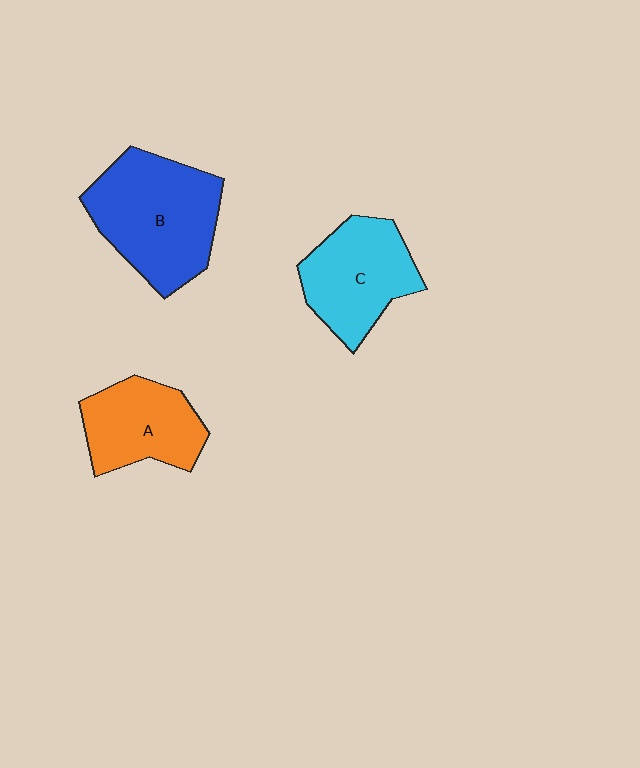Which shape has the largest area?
Shape B (blue).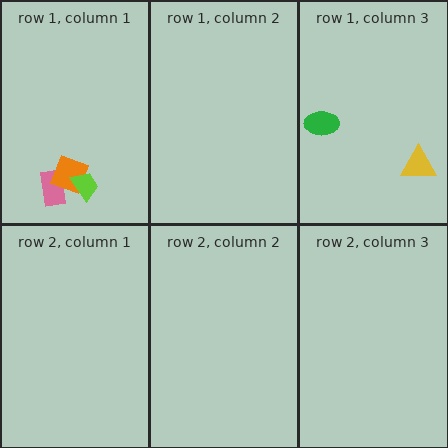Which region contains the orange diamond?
The row 1, column 1 region.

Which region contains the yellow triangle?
The row 1, column 3 region.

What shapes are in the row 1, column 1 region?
The pink rectangle, the orange diamond, the lime trapezoid.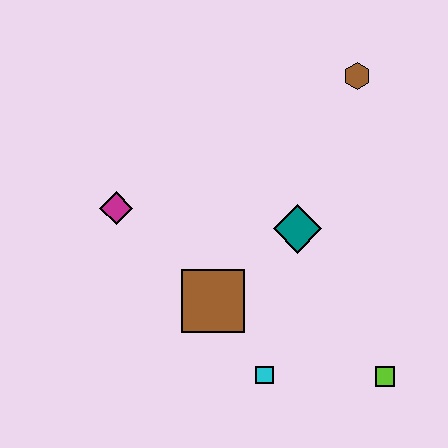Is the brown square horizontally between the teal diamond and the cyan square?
No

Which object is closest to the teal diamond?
The brown square is closest to the teal diamond.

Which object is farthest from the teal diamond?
The magenta diamond is farthest from the teal diamond.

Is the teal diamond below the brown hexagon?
Yes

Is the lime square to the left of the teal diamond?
No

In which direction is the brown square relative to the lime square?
The brown square is to the left of the lime square.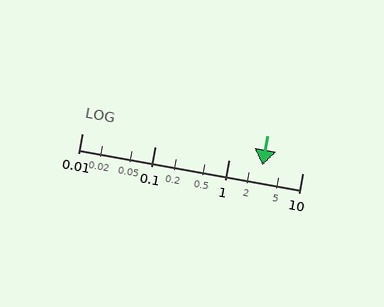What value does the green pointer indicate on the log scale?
The pointer indicates approximately 2.9.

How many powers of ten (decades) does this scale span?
The scale spans 3 decades, from 0.01 to 10.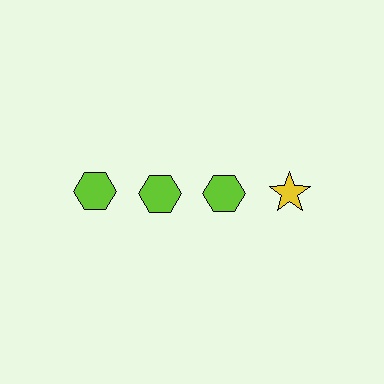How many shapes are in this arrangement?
There are 4 shapes arranged in a grid pattern.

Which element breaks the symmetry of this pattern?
The yellow star in the top row, second from right column breaks the symmetry. All other shapes are lime hexagons.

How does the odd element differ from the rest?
It differs in both color (yellow instead of lime) and shape (star instead of hexagon).